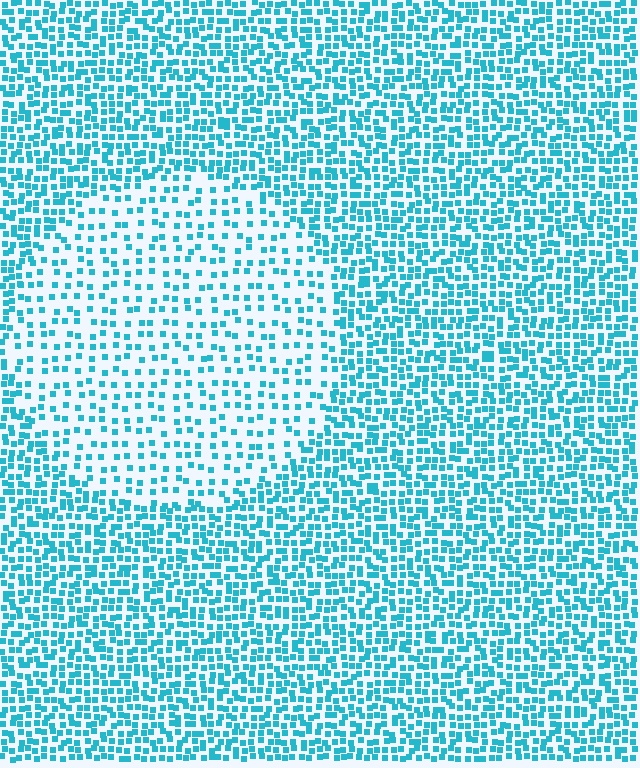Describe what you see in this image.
The image contains small cyan elements arranged at two different densities. A circle-shaped region is visible where the elements are less densely packed than the surrounding area.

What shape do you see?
I see a circle.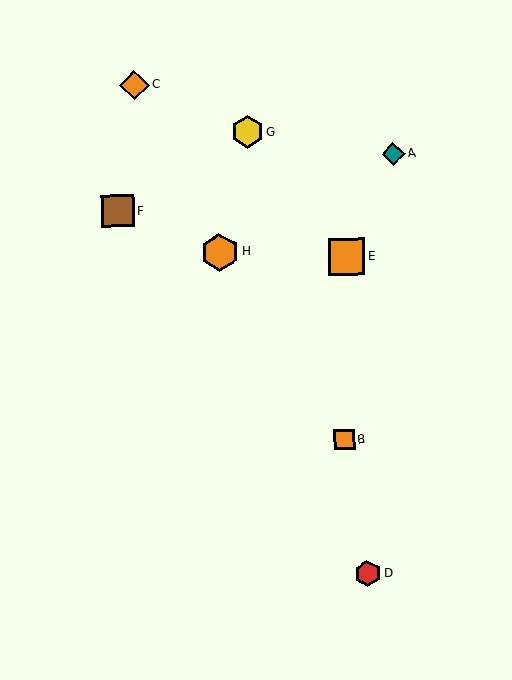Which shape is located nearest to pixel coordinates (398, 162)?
The teal diamond (labeled A) at (393, 154) is nearest to that location.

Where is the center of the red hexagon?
The center of the red hexagon is at (368, 574).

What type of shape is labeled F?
Shape F is a brown square.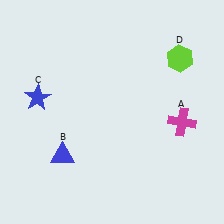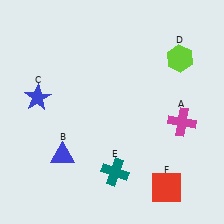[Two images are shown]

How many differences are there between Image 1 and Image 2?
There are 2 differences between the two images.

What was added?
A teal cross (E), a red square (F) were added in Image 2.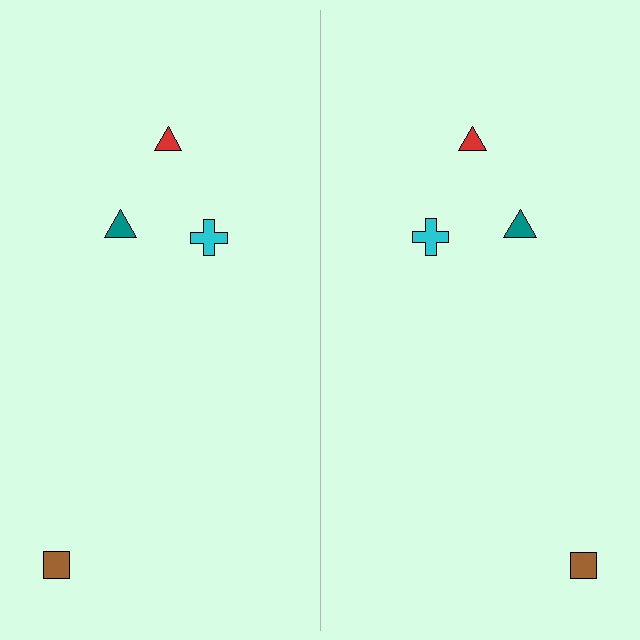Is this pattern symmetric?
Yes, this pattern has bilateral (reflection) symmetry.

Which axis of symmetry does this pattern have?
The pattern has a vertical axis of symmetry running through the center of the image.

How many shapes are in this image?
There are 8 shapes in this image.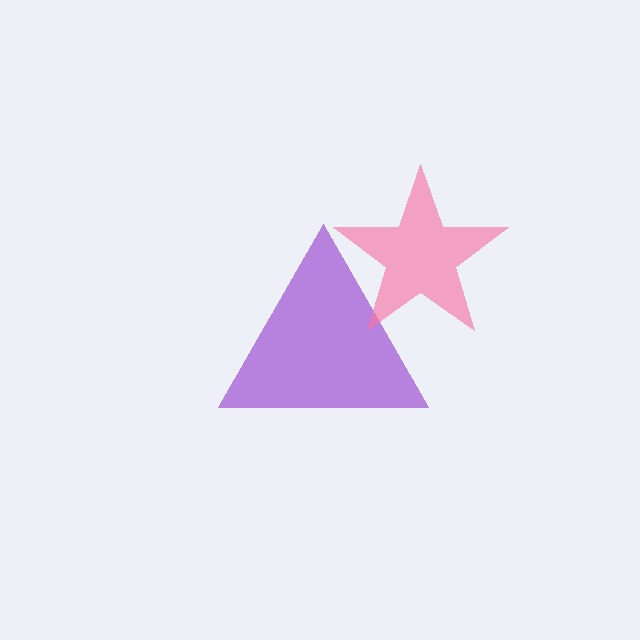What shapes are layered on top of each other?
The layered shapes are: a purple triangle, a pink star.